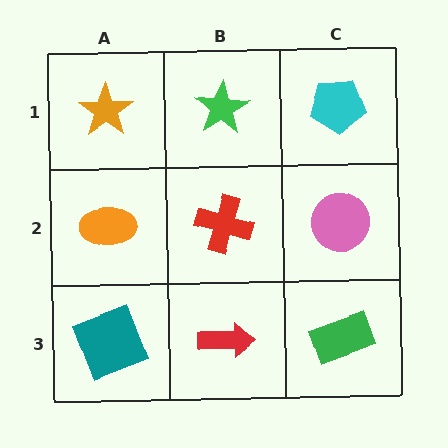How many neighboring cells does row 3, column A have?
2.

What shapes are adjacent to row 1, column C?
A pink circle (row 2, column C), a green star (row 1, column B).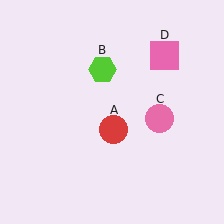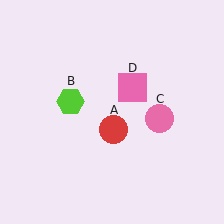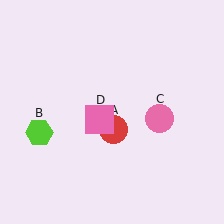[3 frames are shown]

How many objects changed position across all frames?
2 objects changed position: lime hexagon (object B), pink square (object D).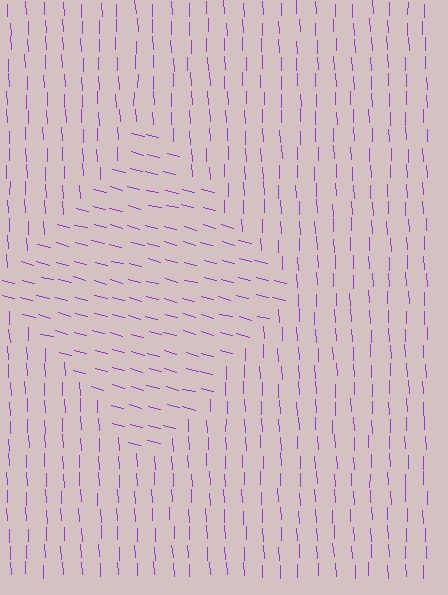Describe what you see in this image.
The image is filled with small purple line segments. A diamond region in the image has lines oriented differently from the surrounding lines, creating a visible texture boundary.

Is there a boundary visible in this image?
Yes, there is a texture boundary formed by a change in line orientation.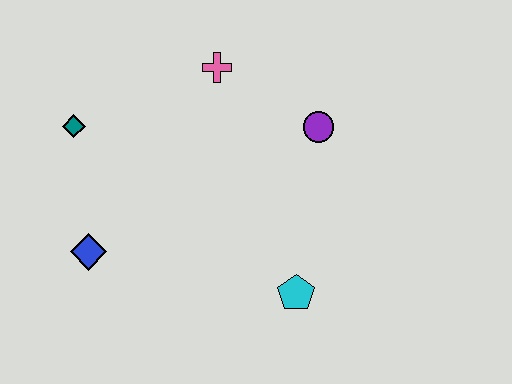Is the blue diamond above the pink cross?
No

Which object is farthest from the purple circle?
The blue diamond is farthest from the purple circle.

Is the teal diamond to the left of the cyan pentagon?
Yes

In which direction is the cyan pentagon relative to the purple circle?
The cyan pentagon is below the purple circle.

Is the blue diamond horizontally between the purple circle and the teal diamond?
Yes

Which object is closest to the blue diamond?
The teal diamond is closest to the blue diamond.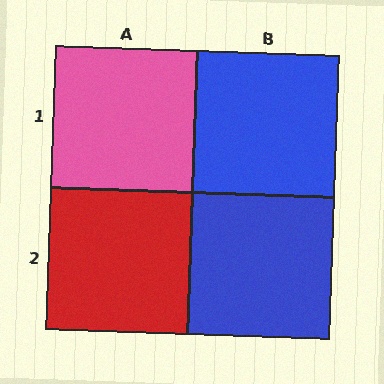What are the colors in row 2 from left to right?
Red, blue.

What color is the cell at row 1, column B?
Blue.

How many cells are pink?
1 cell is pink.